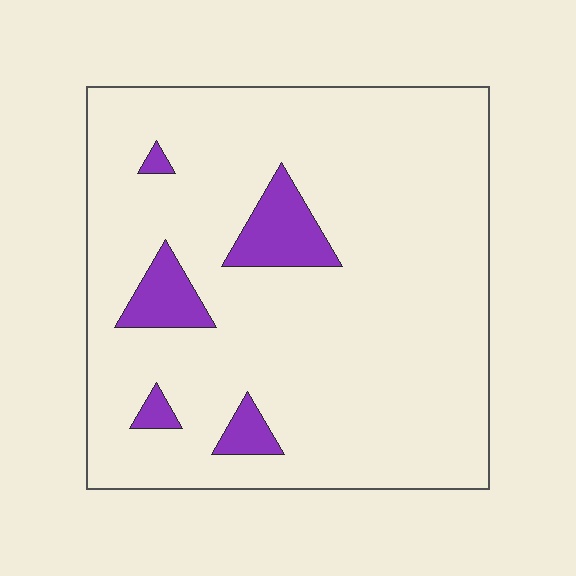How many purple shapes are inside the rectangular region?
5.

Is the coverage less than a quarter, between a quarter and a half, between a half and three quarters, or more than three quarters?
Less than a quarter.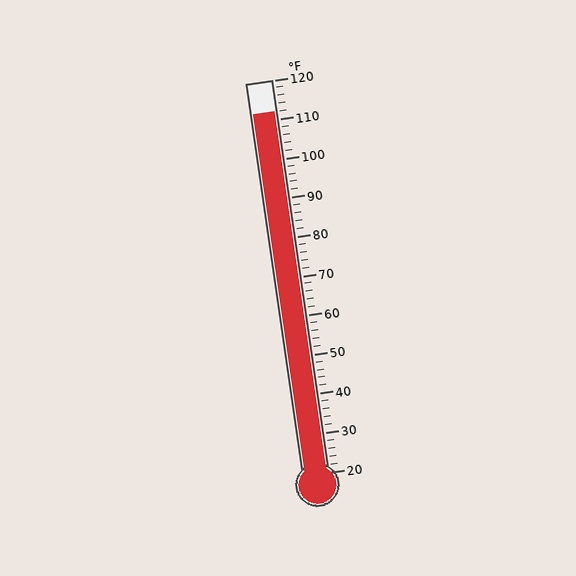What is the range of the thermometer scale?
The thermometer scale ranges from 20°F to 120°F.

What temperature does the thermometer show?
The thermometer shows approximately 112°F.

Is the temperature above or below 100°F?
The temperature is above 100°F.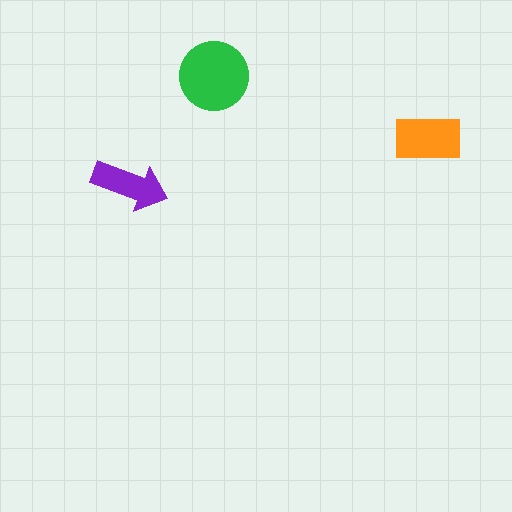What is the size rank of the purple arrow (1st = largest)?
3rd.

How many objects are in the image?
There are 3 objects in the image.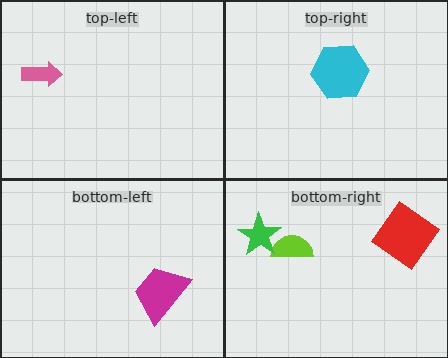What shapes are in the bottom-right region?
The lime semicircle, the green star, the red diamond.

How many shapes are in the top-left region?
1.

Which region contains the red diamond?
The bottom-right region.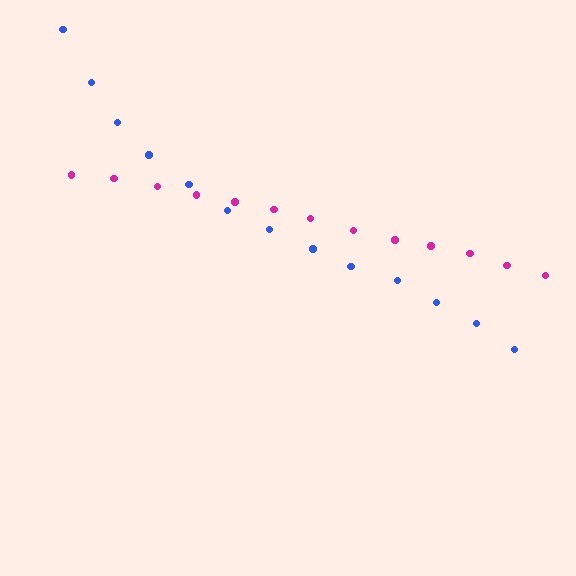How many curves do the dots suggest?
There are 2 distinct paths.